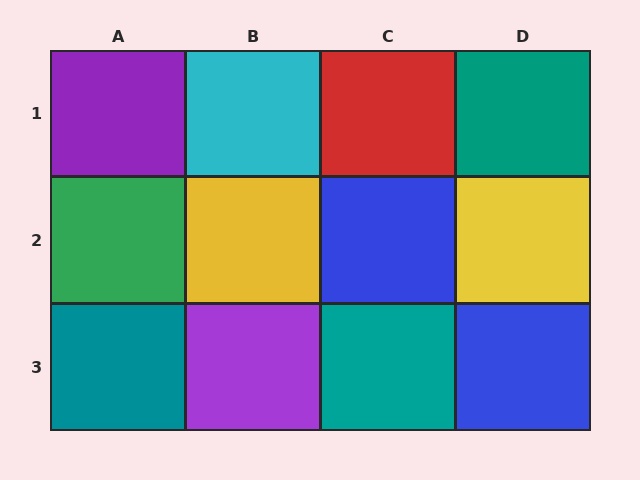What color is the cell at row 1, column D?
Teal.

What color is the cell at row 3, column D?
Blue.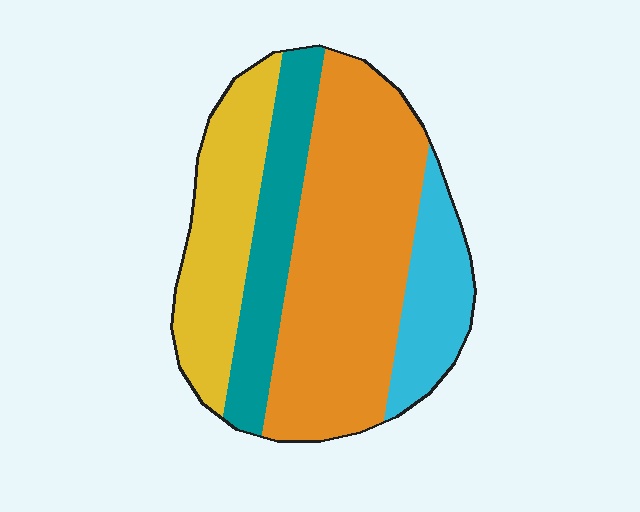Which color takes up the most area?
Orange, at roughly 45%.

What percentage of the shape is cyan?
Cyan takes up less than a quarter of the shape.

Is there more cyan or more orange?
Orange.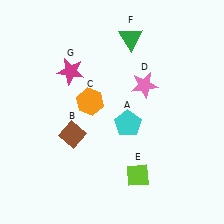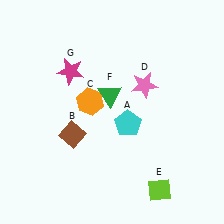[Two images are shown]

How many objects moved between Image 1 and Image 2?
2 objects moved between the two images.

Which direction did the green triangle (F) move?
The green triangle (F) moved down.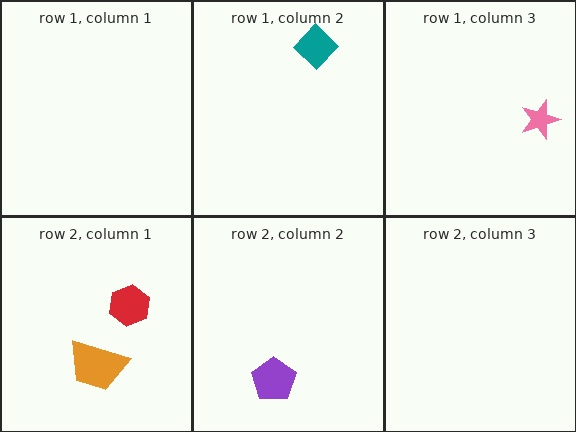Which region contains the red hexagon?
The row 2, column 1 region.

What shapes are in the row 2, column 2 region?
The purple pentagon.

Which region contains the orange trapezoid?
The row 2, column 1 region.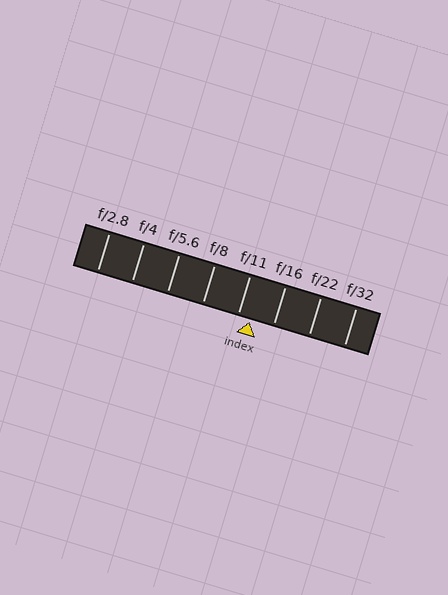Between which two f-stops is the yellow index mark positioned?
The index mark is between f/11 and f/16.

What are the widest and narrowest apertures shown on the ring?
The widest aperture shown is f/2.8 and the narrowest is f/32.